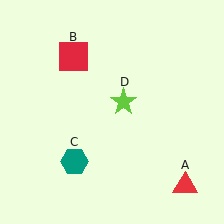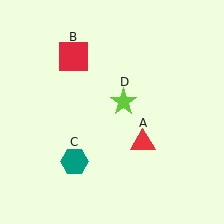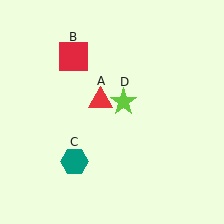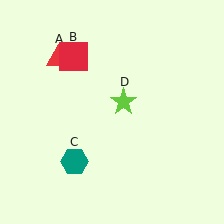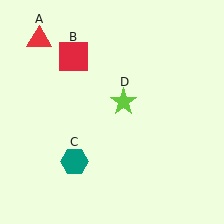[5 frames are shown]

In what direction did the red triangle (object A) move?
The red triangle (object A) moved up and to the left.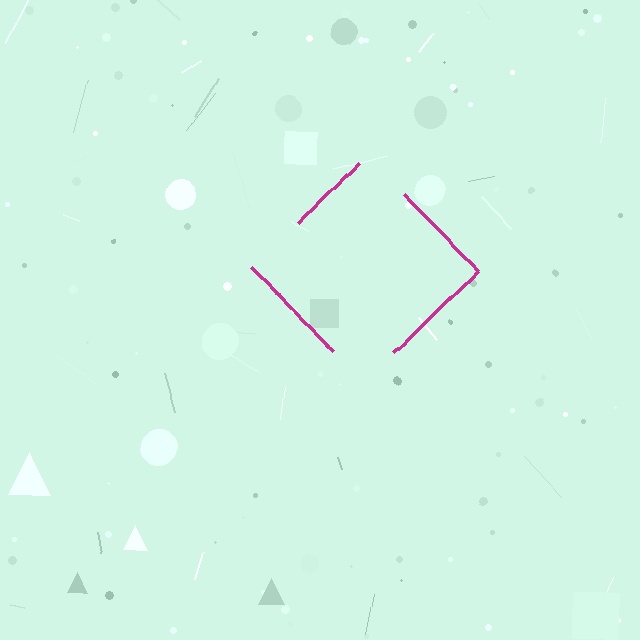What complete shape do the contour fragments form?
The contour fragments form a diamond.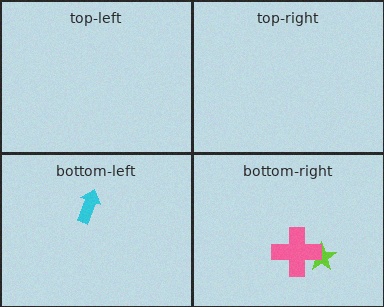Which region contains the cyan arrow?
The bottom-left region.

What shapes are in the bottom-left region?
The cyan arrow.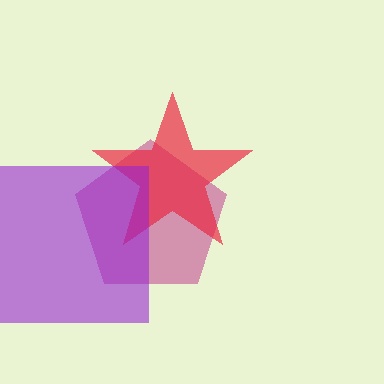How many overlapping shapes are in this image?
There are 3 overlapping shapes in the image.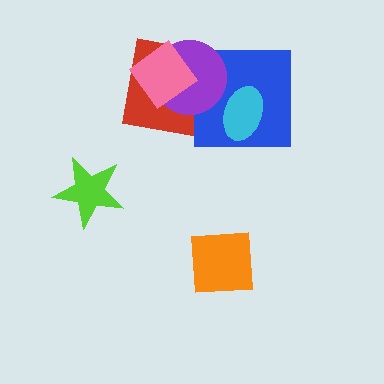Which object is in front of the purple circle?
The pink diamond is in front of the purple circle.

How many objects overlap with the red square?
3 objects overlap with the red square.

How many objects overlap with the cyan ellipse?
1 object overlaps with the cyan ellipse.